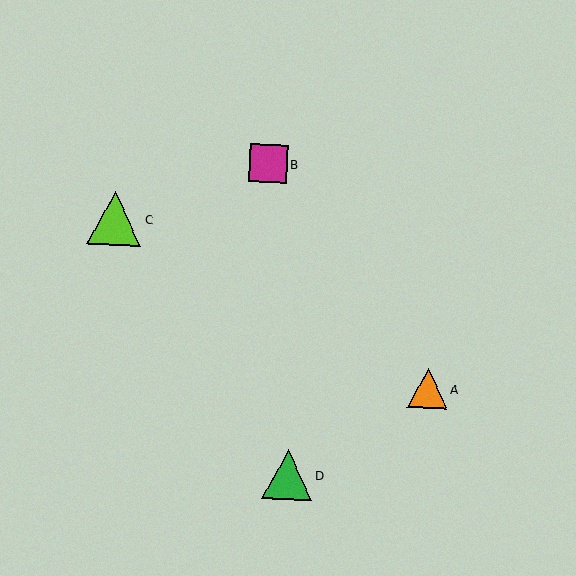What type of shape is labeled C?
Shape C is a lime triangle.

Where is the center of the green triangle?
The center of the green triangle is at (288, 475).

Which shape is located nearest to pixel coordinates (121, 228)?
The lime triangle (labeled C) at (114, 218) is nearest to that location.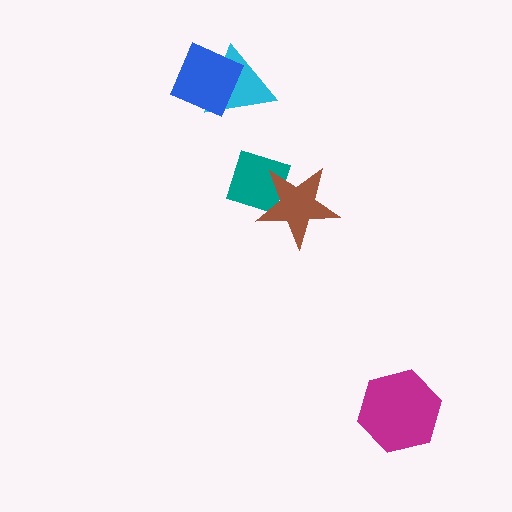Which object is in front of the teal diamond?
The brown star is in front of the teal diamond.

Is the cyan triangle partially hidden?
Yes, it is partially covered by another shape.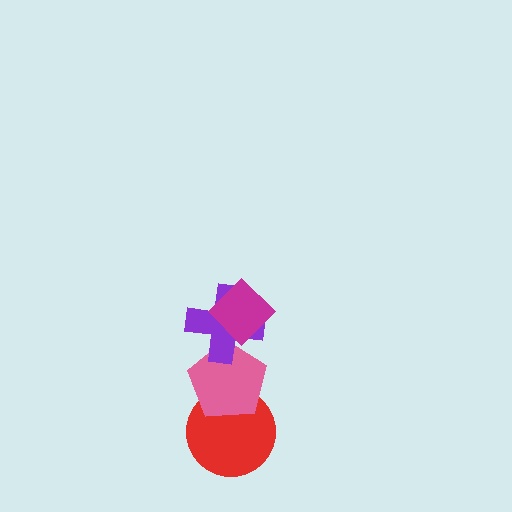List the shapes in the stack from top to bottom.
From top to bottom: the magenta diamond, the purple cross, the pink pentagon, the red circle.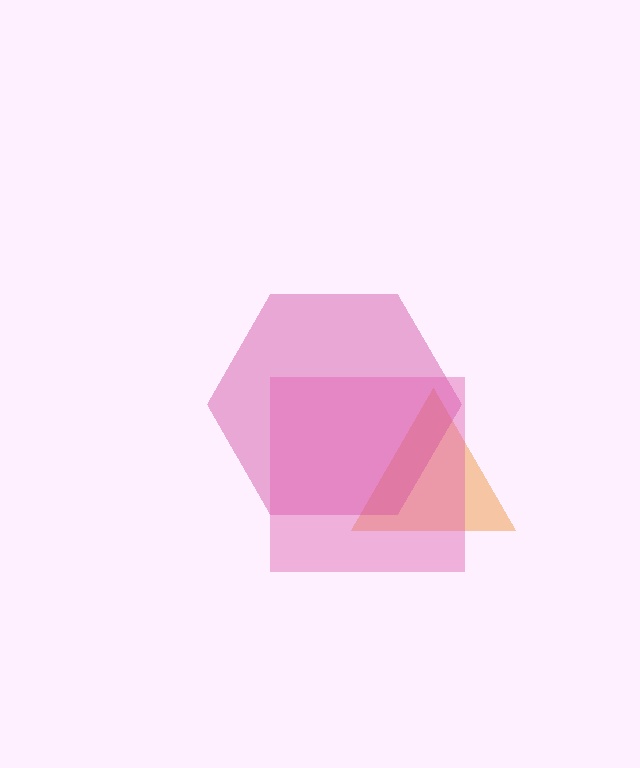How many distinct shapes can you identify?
There are 3 distinct shapes: an orange triangle, a magenta hexagon, a pink square.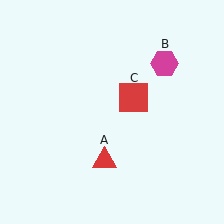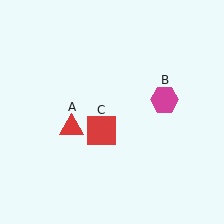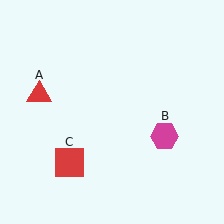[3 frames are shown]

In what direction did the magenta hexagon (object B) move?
The magenta hexagon (object B) moved down.